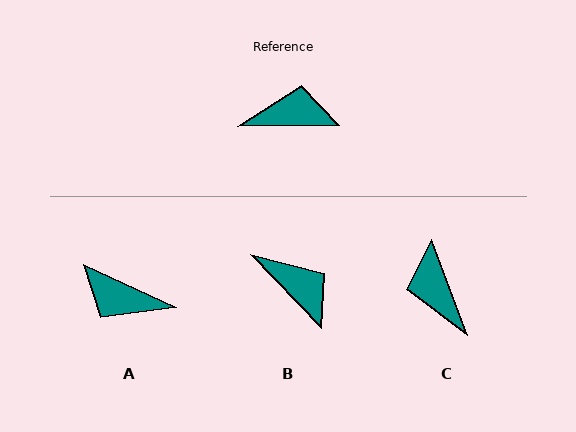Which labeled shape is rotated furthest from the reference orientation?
A, about 154 degrees away.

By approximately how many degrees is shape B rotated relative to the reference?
Approximately 47 degrees clockwise.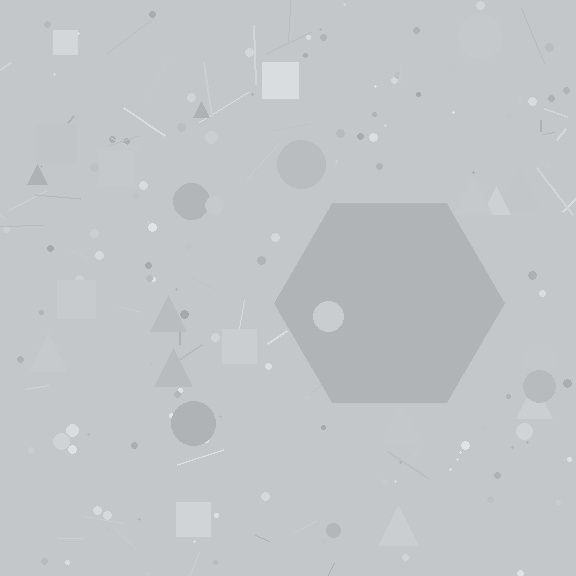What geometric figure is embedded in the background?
A hexagon is embedded in the background.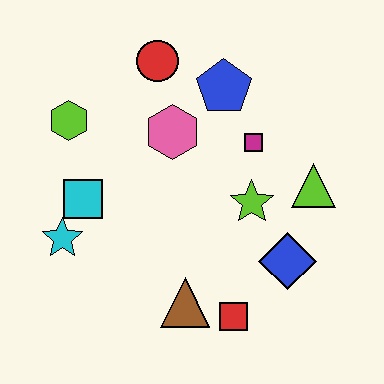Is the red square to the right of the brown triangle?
Yes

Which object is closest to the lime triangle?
The lime star is closest to the lime triangle.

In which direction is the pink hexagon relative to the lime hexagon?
The pink hexagon is to the right of the lime hexagon.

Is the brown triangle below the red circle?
Yes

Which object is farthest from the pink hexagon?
The red square is farthest from the pink hexagon.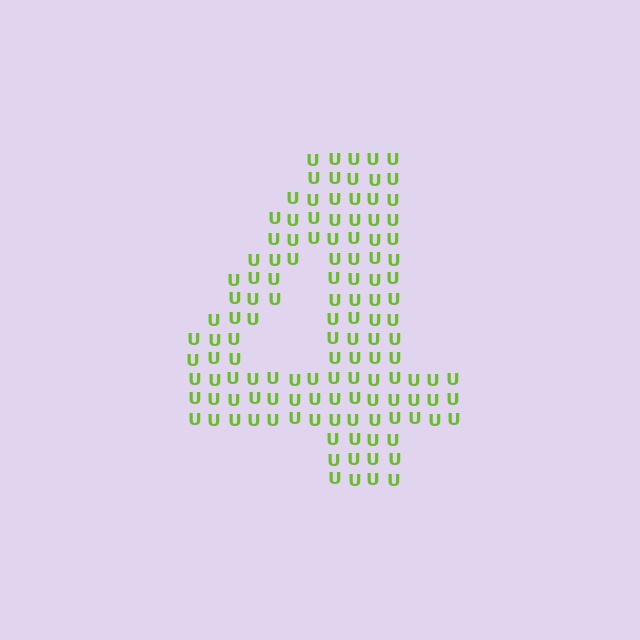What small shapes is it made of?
It is made of small letter U's.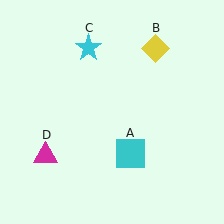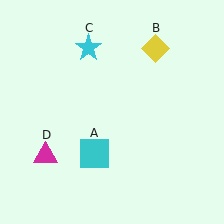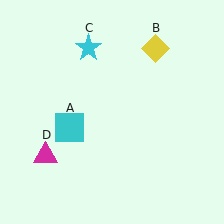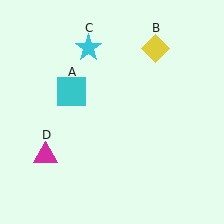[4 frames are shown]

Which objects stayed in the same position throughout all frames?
Yellow diamond (object B) and cyan star (object C) and magenta triangle (object D) remained stationary.